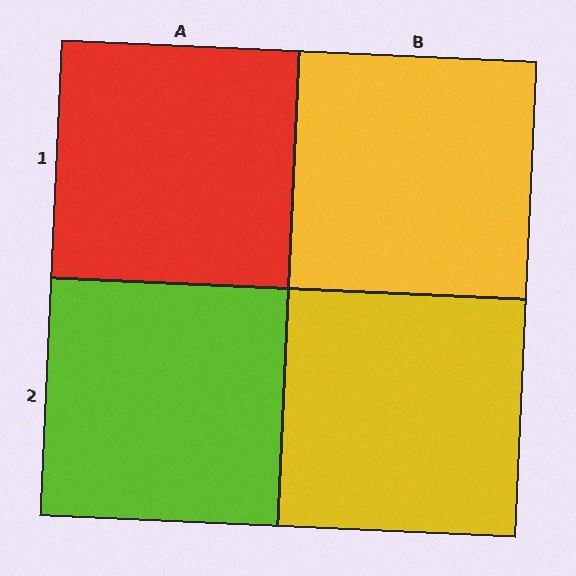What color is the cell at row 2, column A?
Lime.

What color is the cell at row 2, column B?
Yellow.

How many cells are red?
1 cell is red.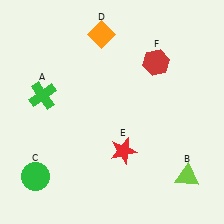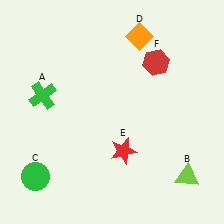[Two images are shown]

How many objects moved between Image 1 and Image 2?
1 object moved between the two images.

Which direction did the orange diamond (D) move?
The orange diamond (D) moved right.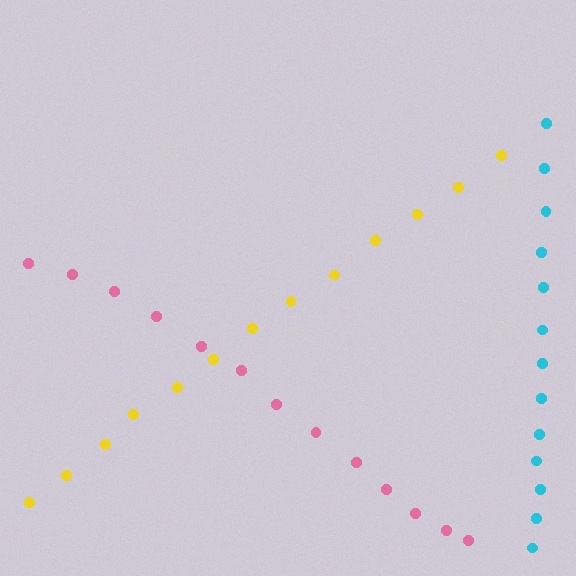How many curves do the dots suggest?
There are 3 distinct paths.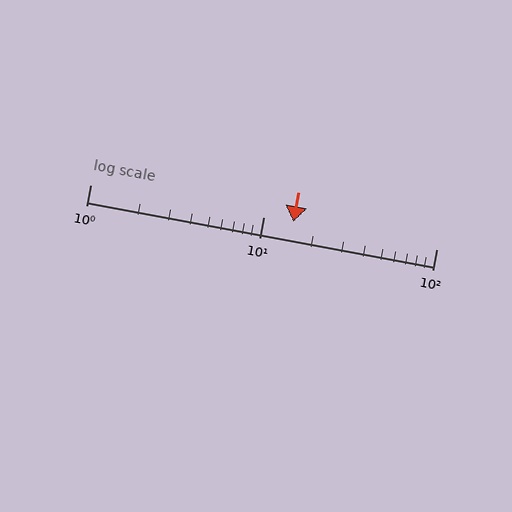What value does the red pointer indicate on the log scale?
The pointer indicates approximately 15.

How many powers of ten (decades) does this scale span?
The scale spans 2 decades, from 1 to 100.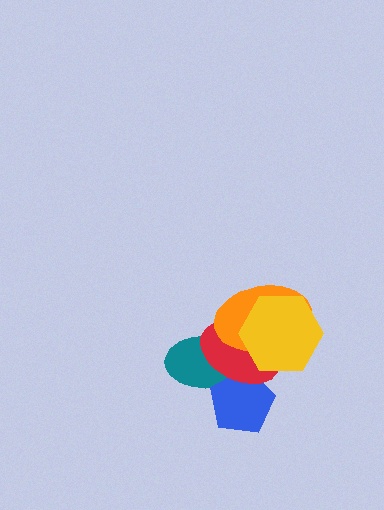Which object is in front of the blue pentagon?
The red ellipse is in front of the blue pentagon.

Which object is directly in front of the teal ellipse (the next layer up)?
The blue pentagon is directly in front of the teal ellipse.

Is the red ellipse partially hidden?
Yes, it is partially covered by another shape.